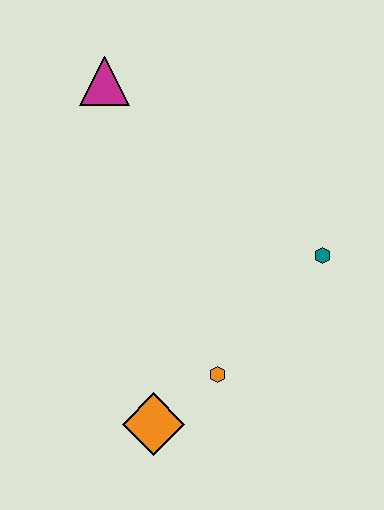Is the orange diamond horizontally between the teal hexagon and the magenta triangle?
Yes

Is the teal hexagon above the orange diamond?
Yes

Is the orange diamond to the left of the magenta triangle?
No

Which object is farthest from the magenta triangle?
The orange diamond is farthest from the magenta triangle.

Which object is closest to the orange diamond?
The orange hexagon is closest to the orange diamond.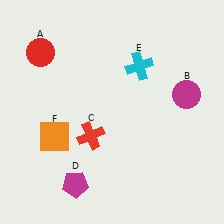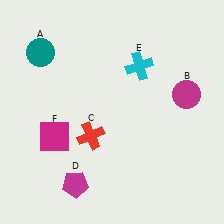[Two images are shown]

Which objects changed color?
A changed from red to teal. F changed from orange to magenta.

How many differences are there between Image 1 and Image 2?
There are 2 differences between the two images.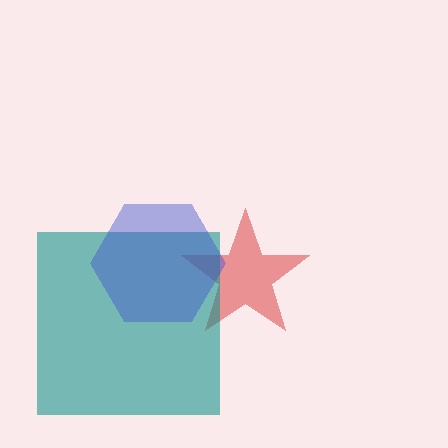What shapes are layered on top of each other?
The layered shapes are: a red star, a teal square, a blue hexagon.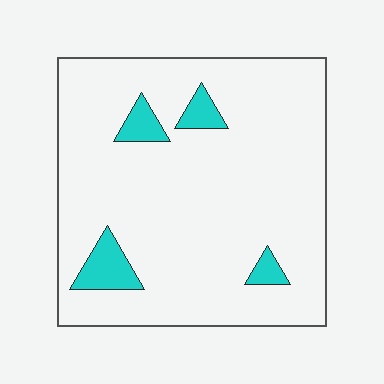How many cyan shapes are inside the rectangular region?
4.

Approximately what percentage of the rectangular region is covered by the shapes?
Approximately 10%.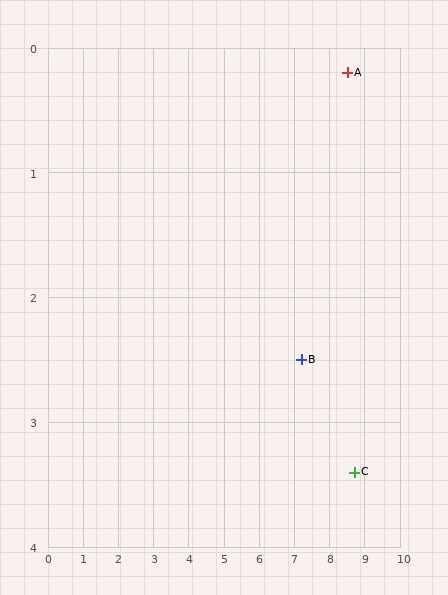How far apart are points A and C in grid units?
Points A and C are about 3.2 grid units apart.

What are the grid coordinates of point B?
Point B is at approximately (7.2, 2.5).